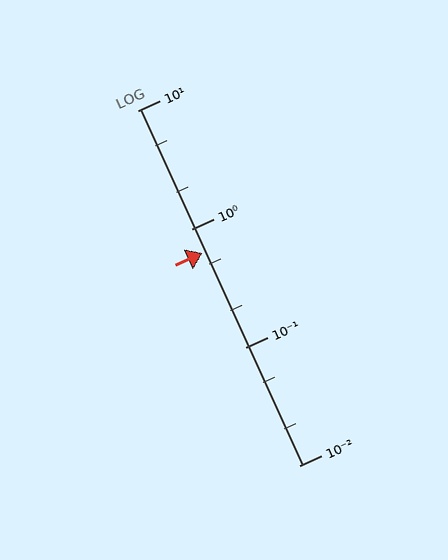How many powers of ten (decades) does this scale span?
The scale spans 3 decades, from 0.01 to 10.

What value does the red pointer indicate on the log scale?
The pointer indicates approximately 0.63.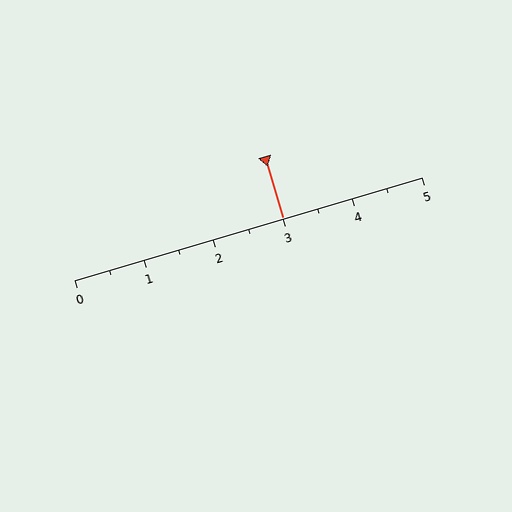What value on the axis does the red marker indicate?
The marker indicates approximately 3.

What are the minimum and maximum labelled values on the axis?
The axis runs from 0 to 5.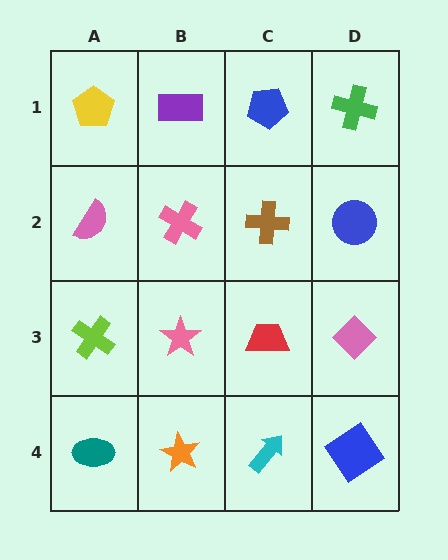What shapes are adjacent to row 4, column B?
A pink star (row 3, column B), a teal ellipse (row 4, column A), a cyan arrow (row 4, column C).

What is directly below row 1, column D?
A blue circle.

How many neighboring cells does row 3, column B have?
4.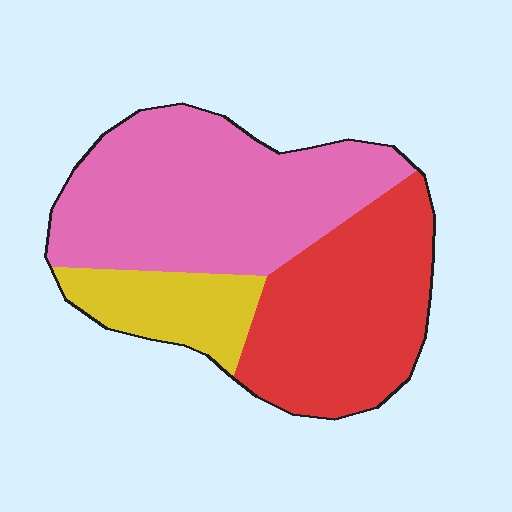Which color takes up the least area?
Yellow, at roughly 15%.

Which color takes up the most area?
Pink, at roughly 50%.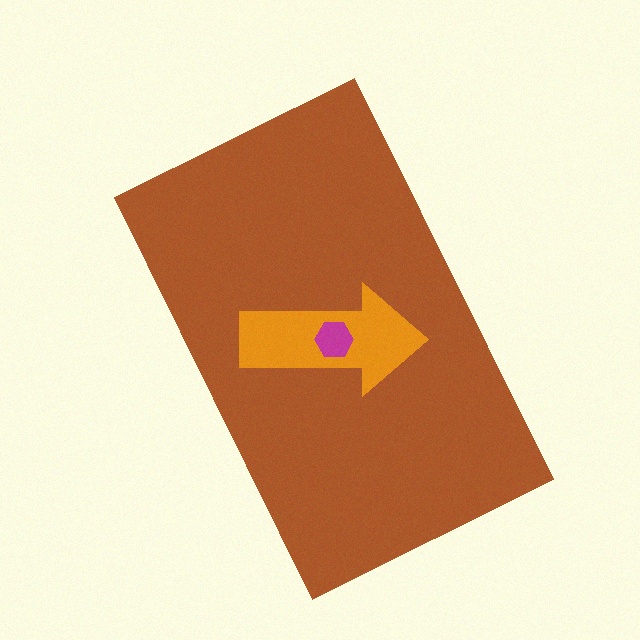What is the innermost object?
The magenta hexagon.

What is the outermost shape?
The brown rectangle.